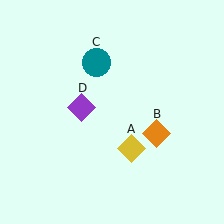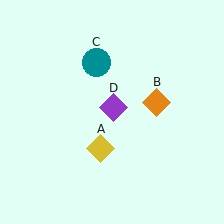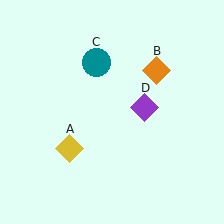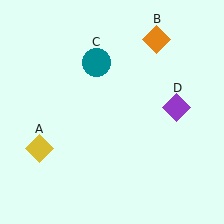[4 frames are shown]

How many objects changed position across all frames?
3 objects changed position: yellow diamond (object A), orange diamond (object B), purple diamond (object D).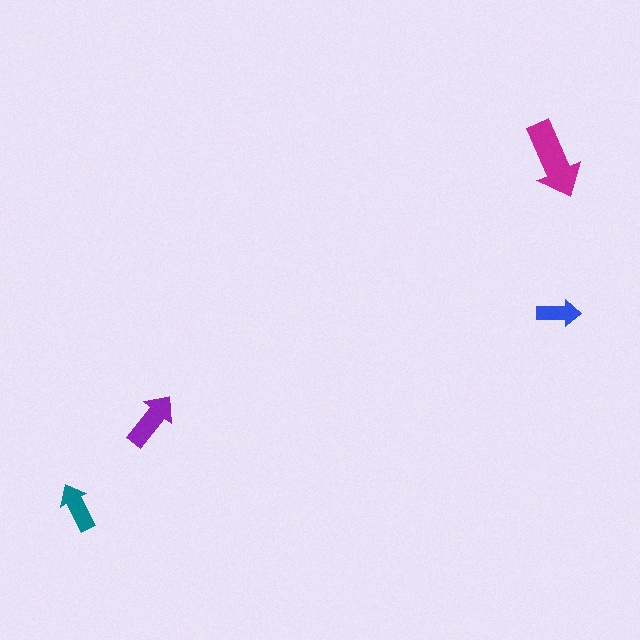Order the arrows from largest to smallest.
the magenta one, the purple one, the teal one, the blue one.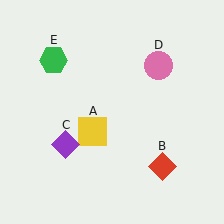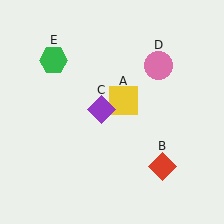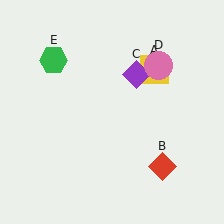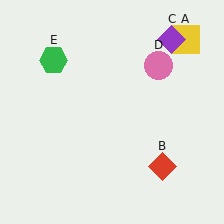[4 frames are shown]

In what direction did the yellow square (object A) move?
The yellow square (object A) moved up and to the right.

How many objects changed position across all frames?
2 objects changed position: yellow square (object A), purple diamond (object C).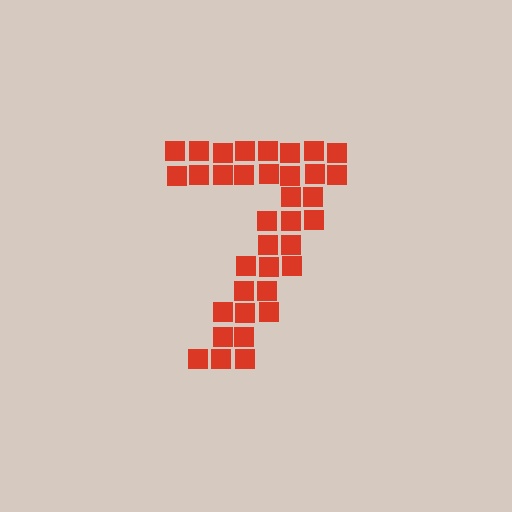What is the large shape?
The large shape is the digit 7.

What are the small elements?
The small elements are squares.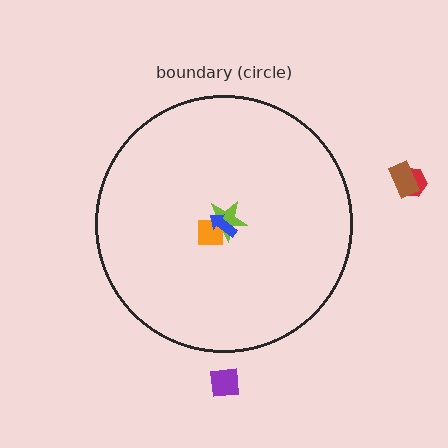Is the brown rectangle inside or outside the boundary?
Outside.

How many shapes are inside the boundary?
3 inside, 3 outside.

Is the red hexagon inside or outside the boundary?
Outside.